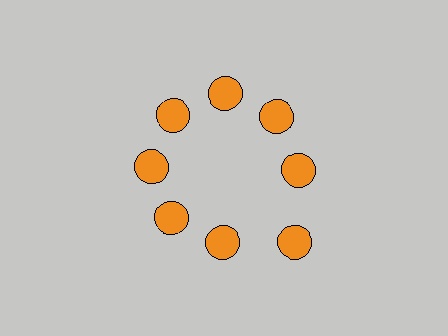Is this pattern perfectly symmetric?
No. The 8 orange circles are arranged in a ring, but one element near the 4 o'clock position is pushed outward from the center, breaking the 8-fold rotational symmetry.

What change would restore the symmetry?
The symmetry would be restored by moving it inward, back onto the ring so that all 8 circles sit at equal angles and equal distance from the center.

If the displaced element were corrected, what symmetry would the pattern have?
It would have 8-fold rotational symmetry — the pattern would map onto itself every 45 degrees.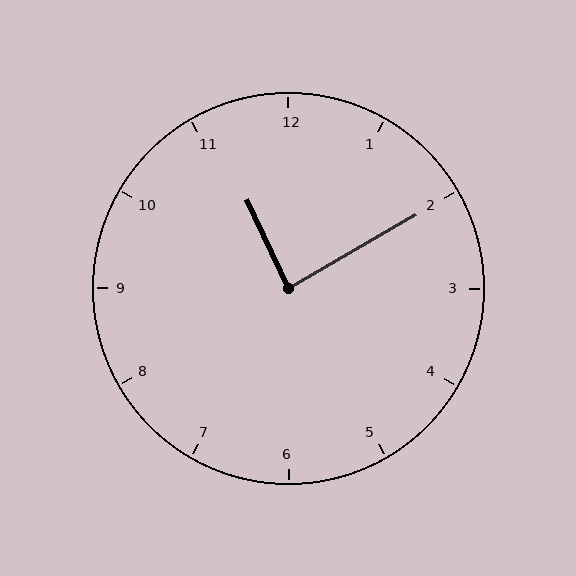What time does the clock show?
11:10.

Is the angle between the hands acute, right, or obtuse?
It is right.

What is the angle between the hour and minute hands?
Approximately 85 degrees.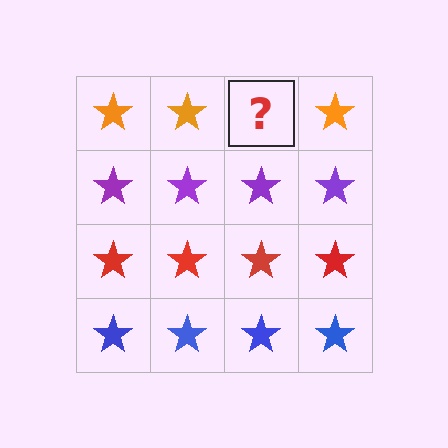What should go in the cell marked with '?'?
The missing cell should contain an orange star.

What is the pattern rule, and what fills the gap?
The rule is that each row has a consistent color. The gap should be filled with an orange star.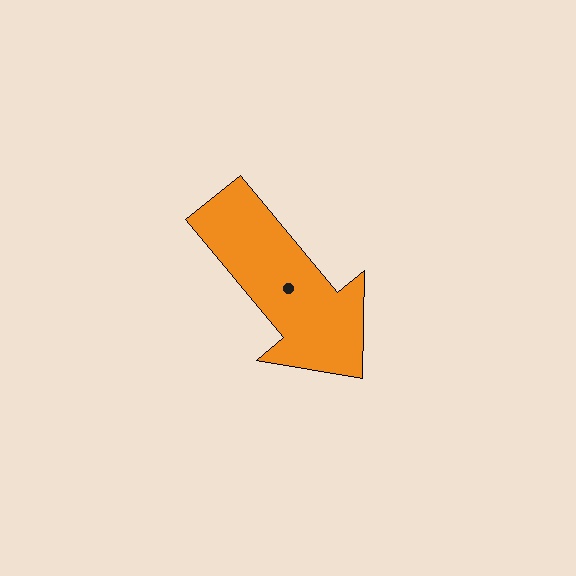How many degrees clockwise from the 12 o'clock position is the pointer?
Approximately 140 degrees.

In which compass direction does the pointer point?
Southeast.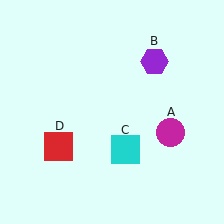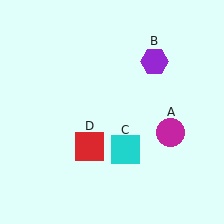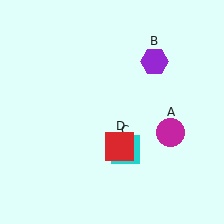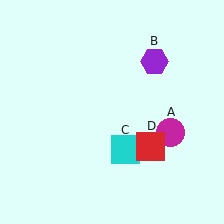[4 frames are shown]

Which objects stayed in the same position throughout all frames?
Magenta circle (object A) and purple hexagon (object B) and cyan square (object C) remained stationary.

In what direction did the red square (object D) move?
The red square (object D) moved right.